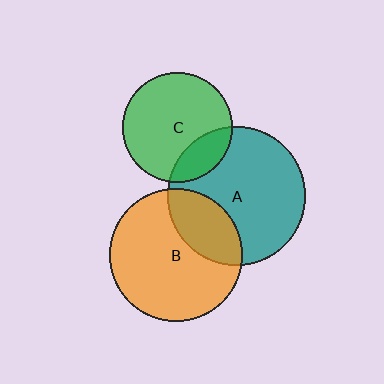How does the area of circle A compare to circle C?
Approximately 1.6 times.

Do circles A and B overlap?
Yes.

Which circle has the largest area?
Circle A (teal).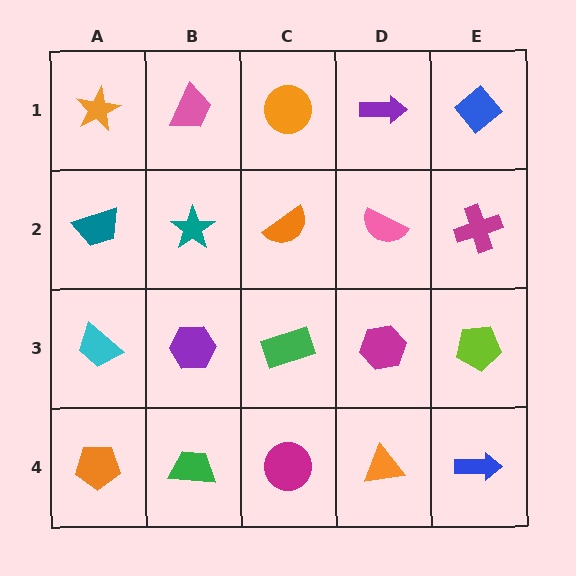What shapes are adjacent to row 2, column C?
An orange circle (row 1, column C), a green rectangle (row 3, column C), a teal star (row 2, column B), a pink semicircle (row 2, column D).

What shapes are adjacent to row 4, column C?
A green rectangle (row 3, column C), a green trapezoid (row 4, column B), an orange triangle (row 4, column D).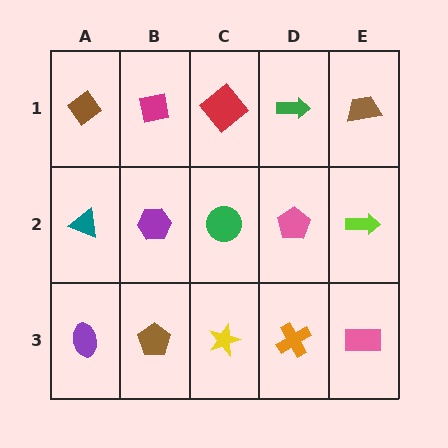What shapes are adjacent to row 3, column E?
A lime arrow (row 2, column E), an orange cross (row 3, column D).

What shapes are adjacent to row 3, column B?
A purple hexagon (row 2, column B), a purple ellipse (row 3, column A), a yellow star (row 3, column C).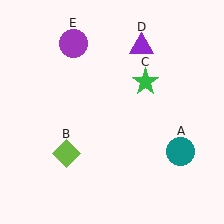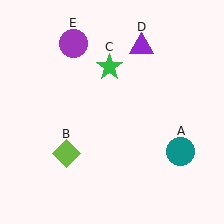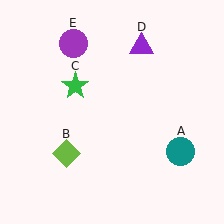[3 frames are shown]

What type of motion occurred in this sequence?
The green star (object C) rotated counterclockwise around the center of the scene.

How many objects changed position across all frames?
1 object changed position: green star (object C).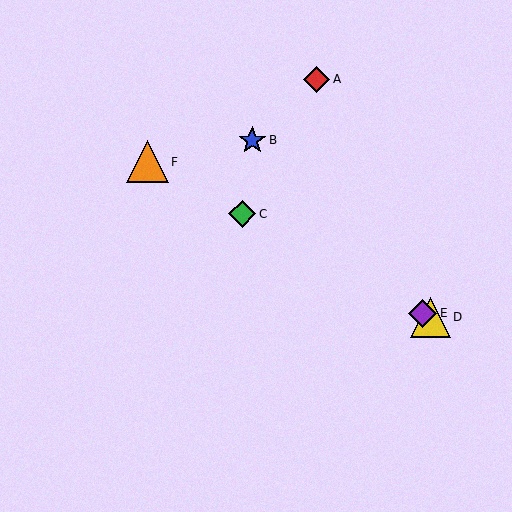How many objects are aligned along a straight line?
4 objects (C, D, E, F) are aligned along a straight line.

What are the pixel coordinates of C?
Object C is at (242, 214).